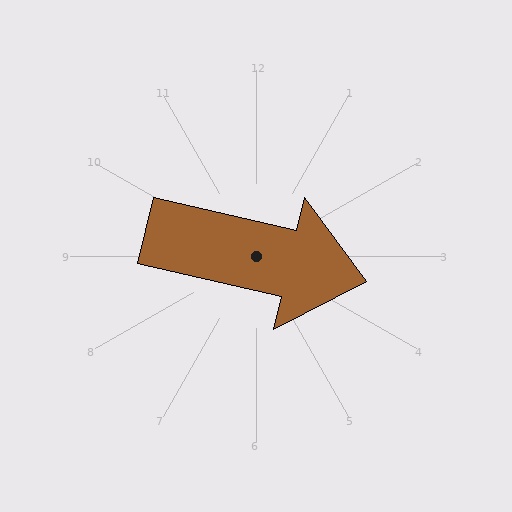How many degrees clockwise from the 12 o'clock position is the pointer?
Approximately 103 degrees.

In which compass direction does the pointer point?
East.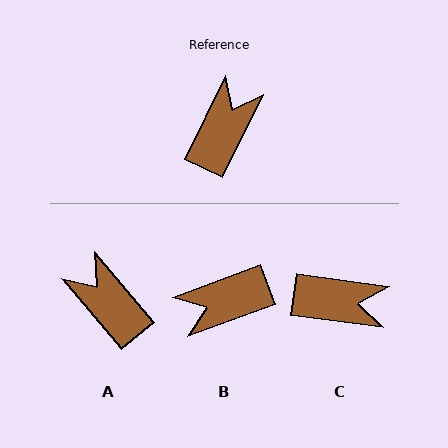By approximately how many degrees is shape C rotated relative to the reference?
Approximately 71 degrees clockwise.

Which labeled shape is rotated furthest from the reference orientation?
B, about 137 degrees away.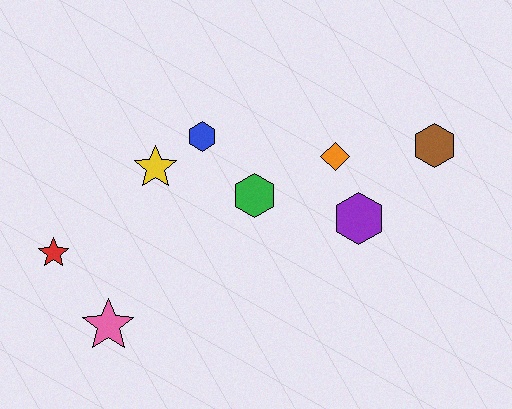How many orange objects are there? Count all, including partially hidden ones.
There is 1 orange object.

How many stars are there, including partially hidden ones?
There are 3 stars.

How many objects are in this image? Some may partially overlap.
There are 8 objects.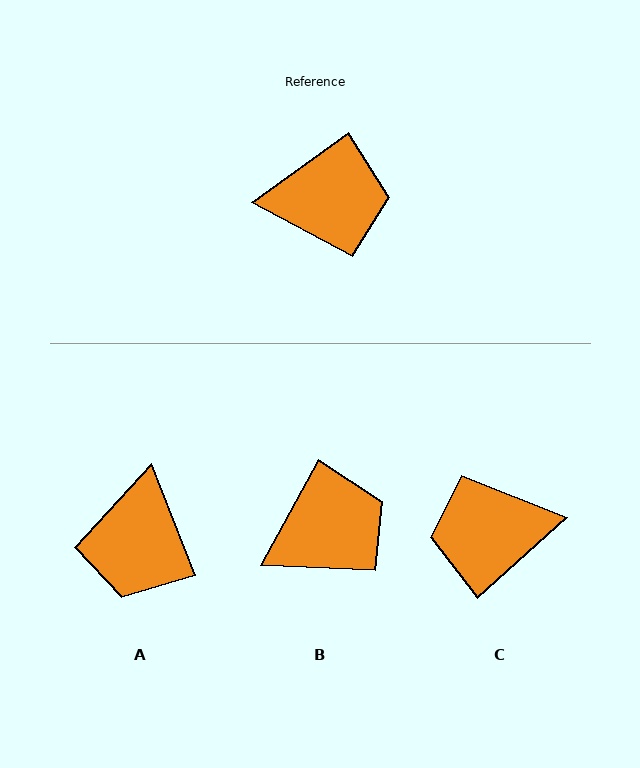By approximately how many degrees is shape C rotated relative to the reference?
Approximately 174 degrees clockwise.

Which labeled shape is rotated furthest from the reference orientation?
C, about 174 degrees away.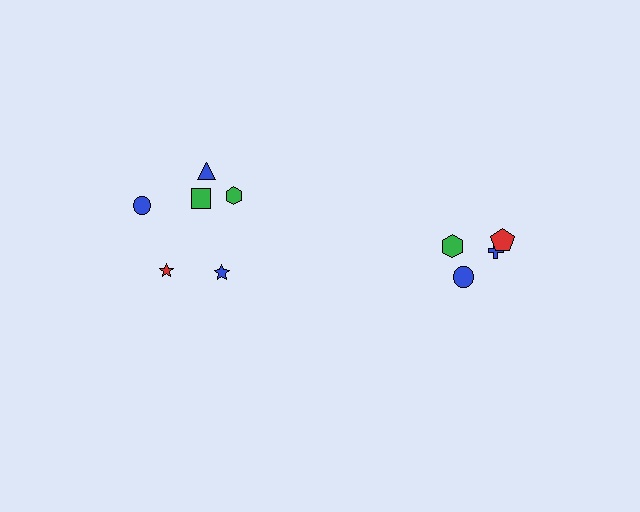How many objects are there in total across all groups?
There are 10 objects.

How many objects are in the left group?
There are 6 objects.